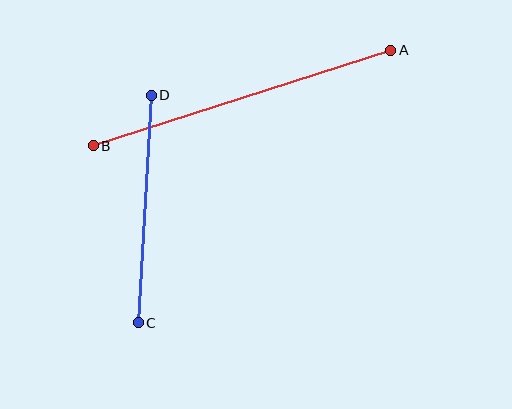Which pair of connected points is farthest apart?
Points A and B are farthest apart.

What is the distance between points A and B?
The distance is approximately 312 pixels.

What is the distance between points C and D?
The distance is approximately 228 pixels.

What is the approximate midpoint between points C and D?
The midpoint is at approximately (145, 209) pixels.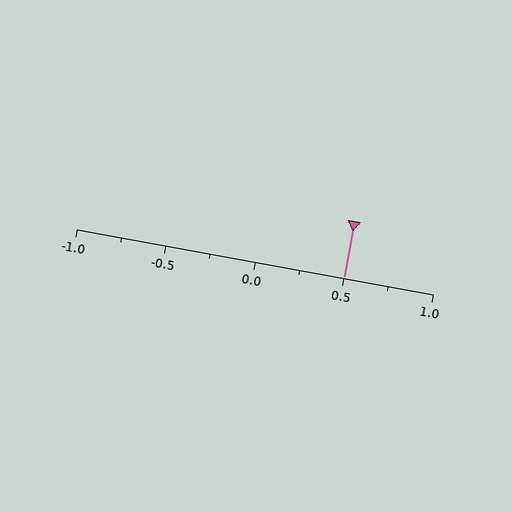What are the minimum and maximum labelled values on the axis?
The axis runs from -1.0 to 1.0.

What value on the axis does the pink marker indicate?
The marker indicates approximately 0.5.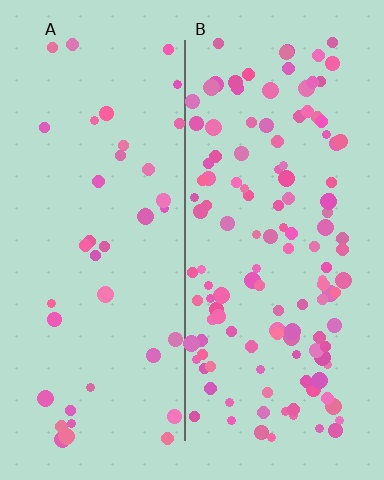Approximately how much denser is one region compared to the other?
Approximately 3.3× — region B over region A.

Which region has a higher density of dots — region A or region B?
B (the right).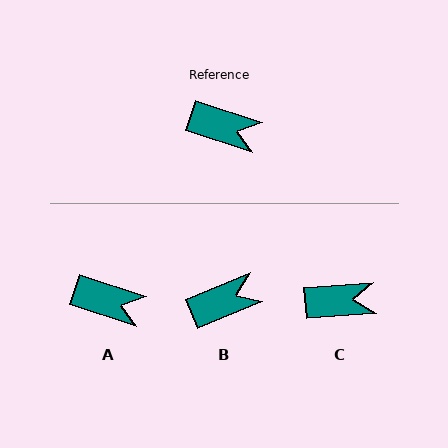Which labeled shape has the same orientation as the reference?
A.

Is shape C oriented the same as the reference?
No, it is off by about 23 degrees.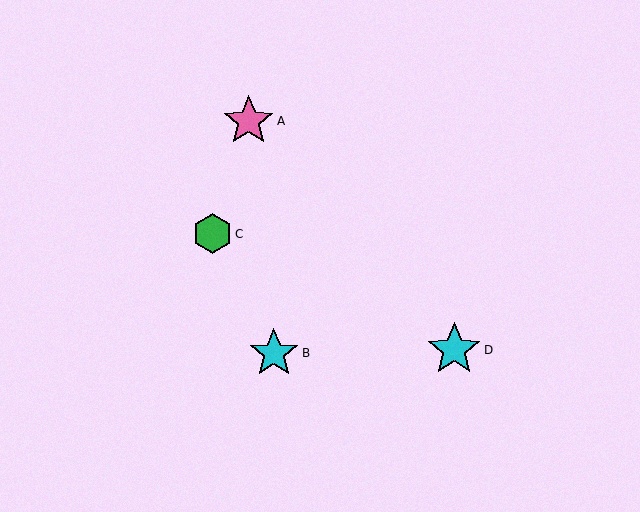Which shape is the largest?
The cyan star (labeled D) is the largest.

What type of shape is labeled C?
Shape C is a green hexagon.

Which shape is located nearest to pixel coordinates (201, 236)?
The green hexagon (labeled C) at (212, 234) is nearest to that location.